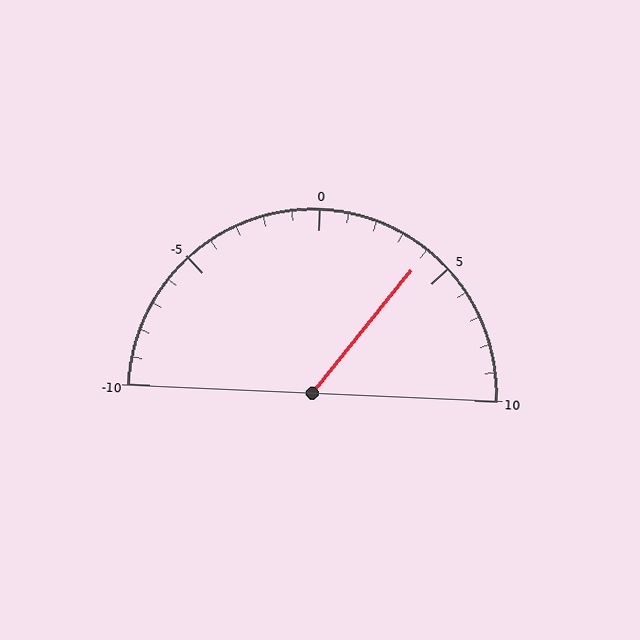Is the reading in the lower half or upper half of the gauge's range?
The reading is in the upper half of the range (-10 to 10).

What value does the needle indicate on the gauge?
The needle indicates approximately 4.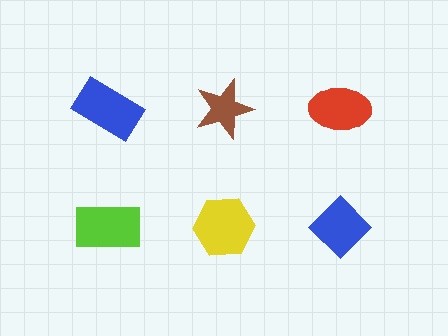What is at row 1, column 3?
A red ellipse.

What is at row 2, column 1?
A lime rectangle.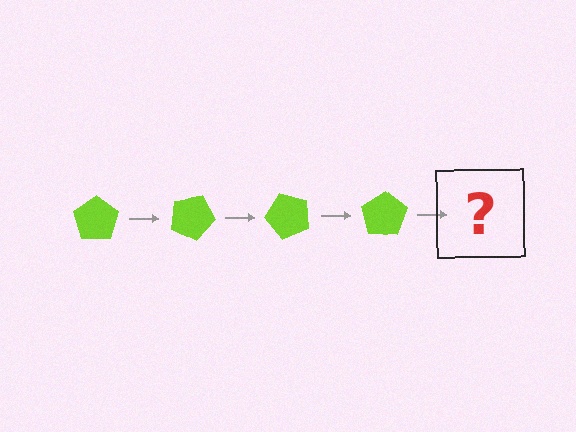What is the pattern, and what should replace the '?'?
The pattern is that the pentagon rotates 25 degrees each step. The '?' should be a lime pentagon rotated 100 degrees.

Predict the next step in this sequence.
The next step is a lime pentagon rotated 100 degrees.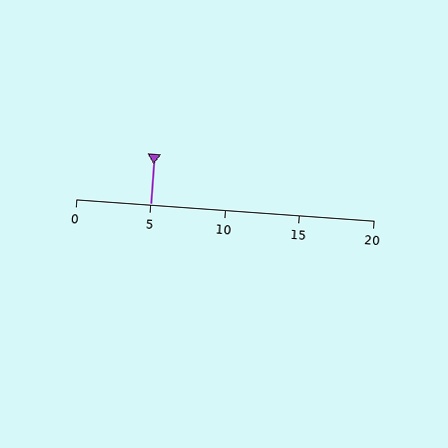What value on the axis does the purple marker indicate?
The marker indicates approximately 5.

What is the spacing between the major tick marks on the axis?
The major ticks are spaced 5 apart.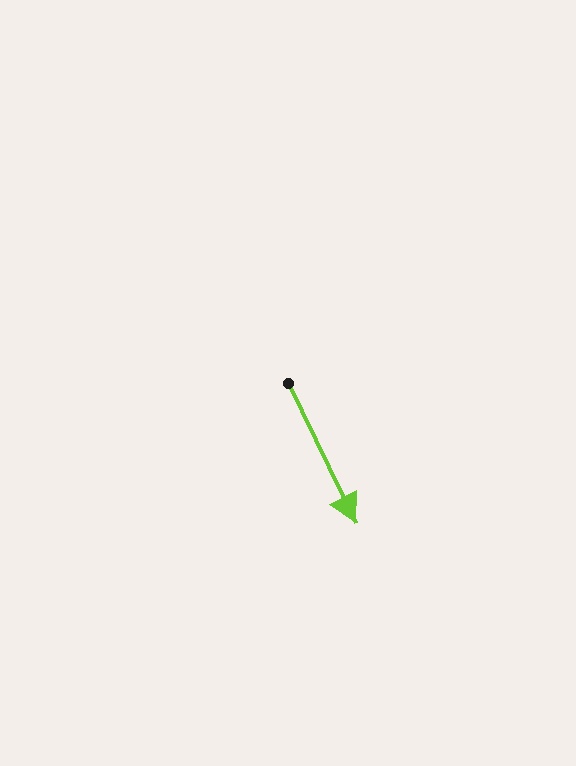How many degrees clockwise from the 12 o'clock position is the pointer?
Approximately 154 degrees.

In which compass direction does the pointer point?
Southeast.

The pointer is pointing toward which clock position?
Roughly 5 o'clock.